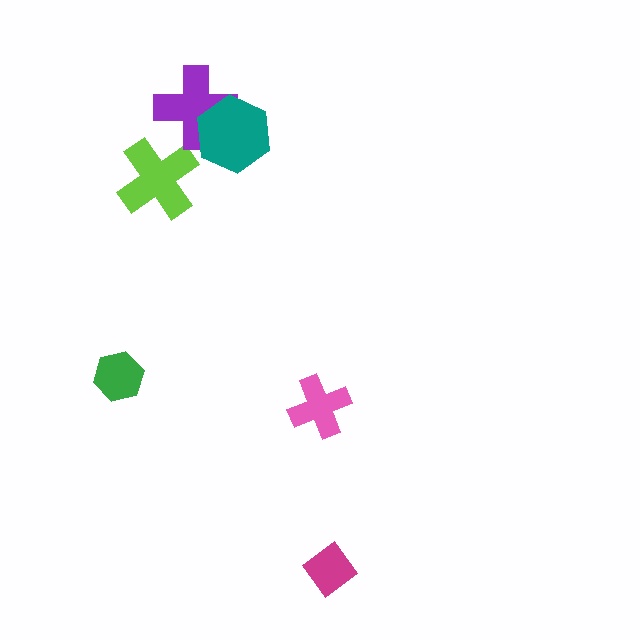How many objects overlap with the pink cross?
0 objects overlap with the pink cross.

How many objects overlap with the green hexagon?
0 objects overlap with the green hexagon.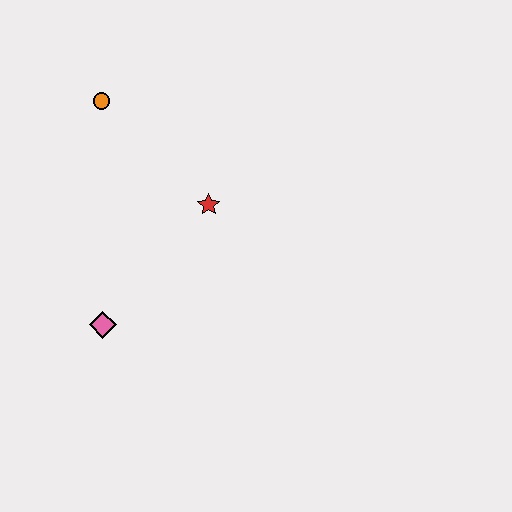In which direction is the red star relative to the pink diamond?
The red star is above the pink diamond.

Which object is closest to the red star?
The orange circle is closest to the red star.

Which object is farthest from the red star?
The pink diamond is farthest from the red star.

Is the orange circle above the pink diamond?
Yes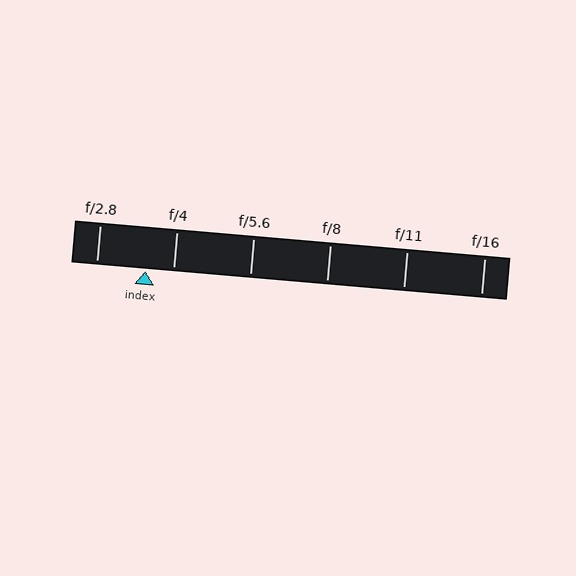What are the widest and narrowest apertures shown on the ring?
The widest aperture shown is f/2.8 and the narrowest is f/16.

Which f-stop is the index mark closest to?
The index mark is closest to f/4.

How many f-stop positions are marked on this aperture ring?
There are 6 f-stop positions marked.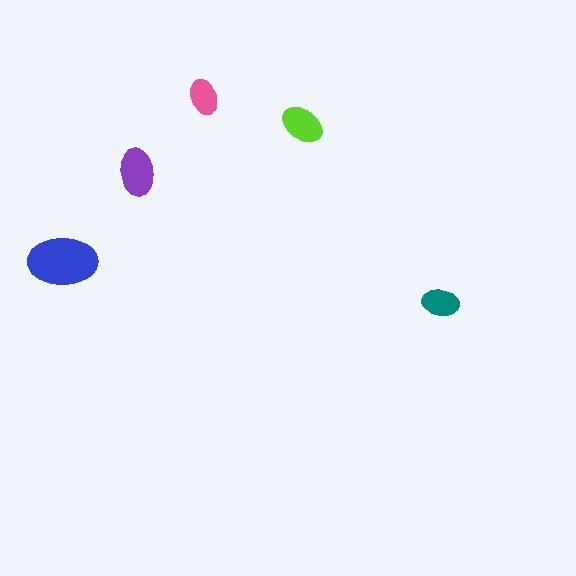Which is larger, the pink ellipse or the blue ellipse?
The blue one.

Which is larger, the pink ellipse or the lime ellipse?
The lime one.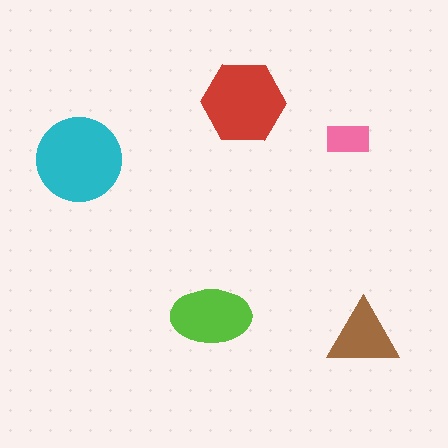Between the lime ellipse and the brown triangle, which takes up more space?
The lime ellipse.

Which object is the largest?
The cyan circle.